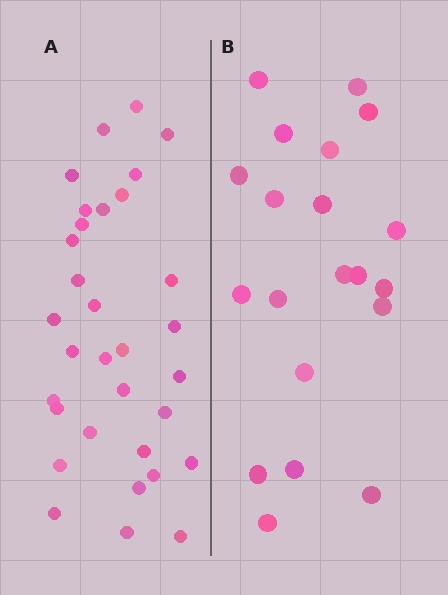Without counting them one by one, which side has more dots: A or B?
Region A (the left region) has more dots.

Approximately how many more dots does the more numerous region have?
Region A has roughly 12 or so more dots than region B.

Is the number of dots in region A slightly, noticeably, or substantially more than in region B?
Region A has substantially more. The ratio is roughly 1.6 to 1.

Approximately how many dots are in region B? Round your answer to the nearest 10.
About 20 dots.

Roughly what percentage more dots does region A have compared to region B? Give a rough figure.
About 60% more.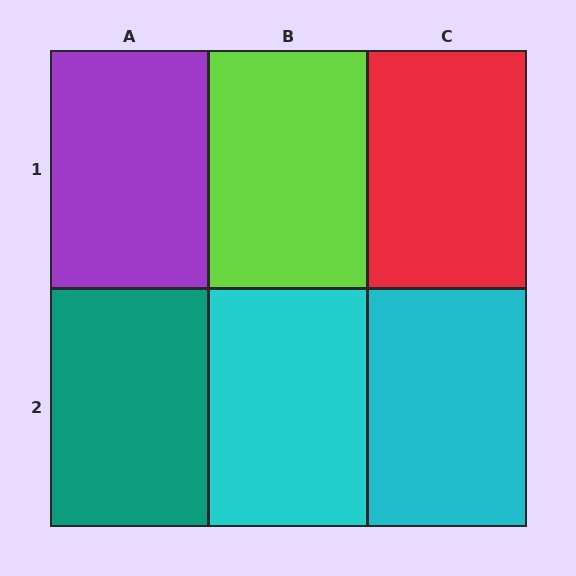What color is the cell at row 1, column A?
Purple.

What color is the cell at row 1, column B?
Lime.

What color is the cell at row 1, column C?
Red.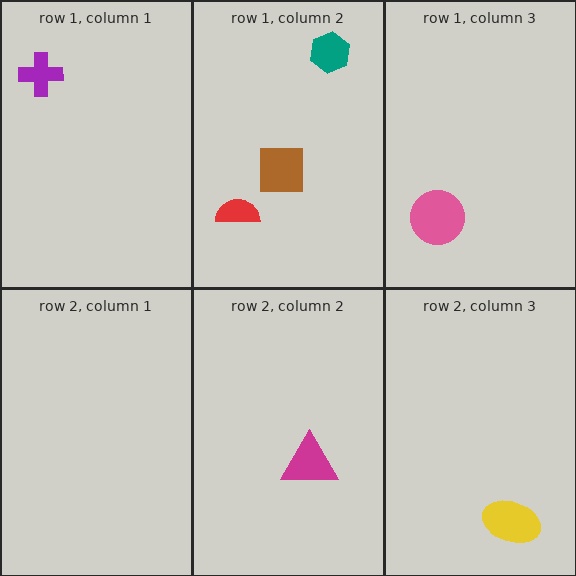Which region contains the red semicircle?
The row 1, column 2 region.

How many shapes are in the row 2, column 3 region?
1.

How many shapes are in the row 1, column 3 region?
1.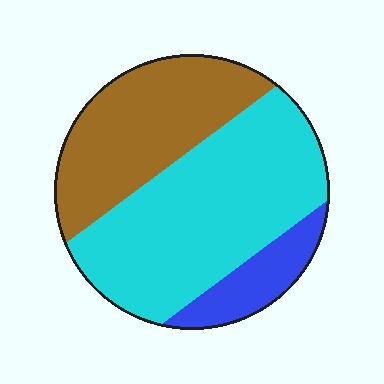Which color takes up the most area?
Cyan, at roughly 55%.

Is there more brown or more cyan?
Cyan.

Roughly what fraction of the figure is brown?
Brown covers about 35% of the figure.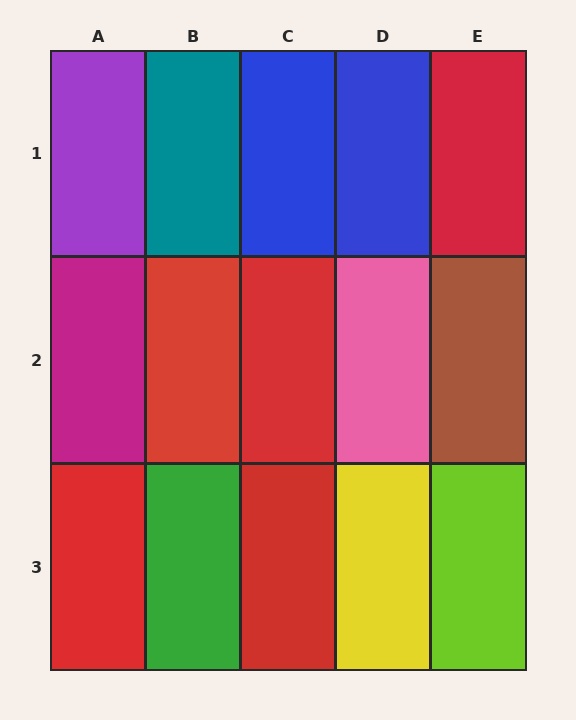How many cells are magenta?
1 cell is magenta.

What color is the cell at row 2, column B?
Red.